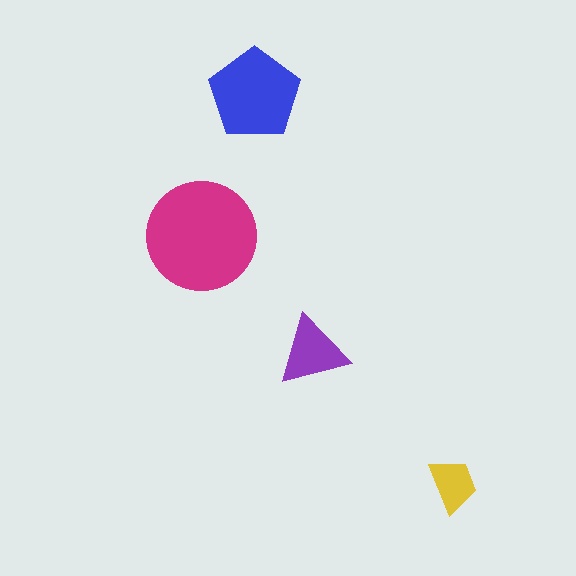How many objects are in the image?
There are 4 objects in the image.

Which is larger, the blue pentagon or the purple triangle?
The blue pentagon.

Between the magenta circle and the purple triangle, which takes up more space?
The magenta circle.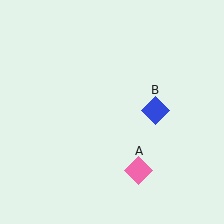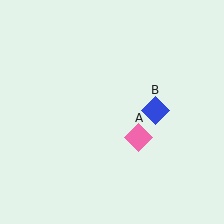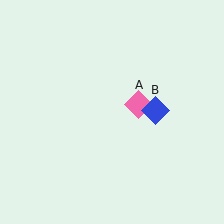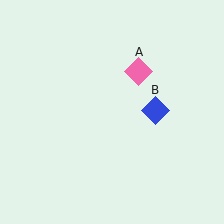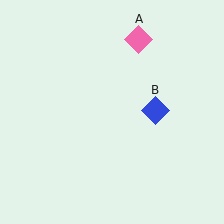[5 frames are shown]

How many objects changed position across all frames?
1 object changed position: pink diamond (object A).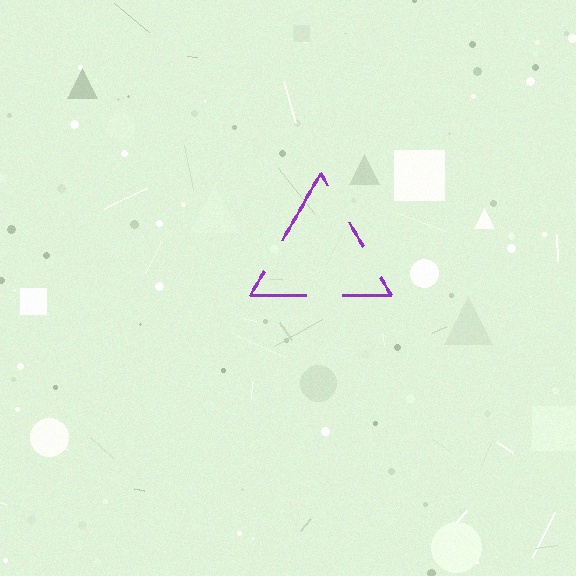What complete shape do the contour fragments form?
The contour fragments form a triangle.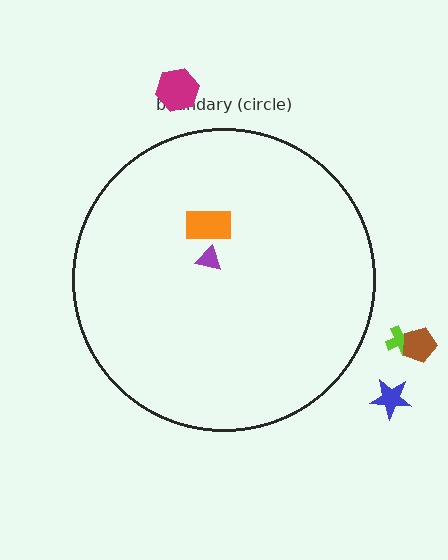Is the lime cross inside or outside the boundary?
Outside.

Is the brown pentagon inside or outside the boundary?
Outside.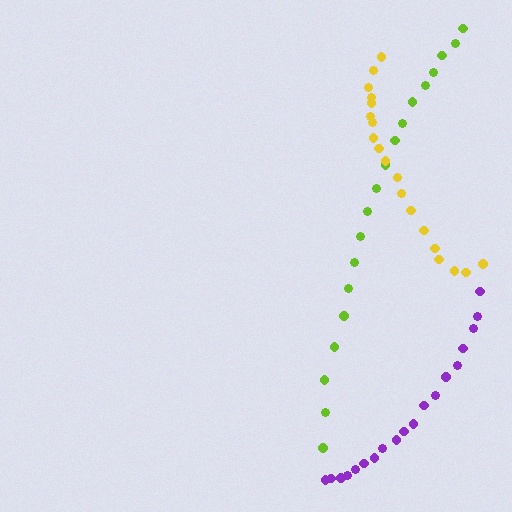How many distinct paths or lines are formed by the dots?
There are 3 distinct paths.